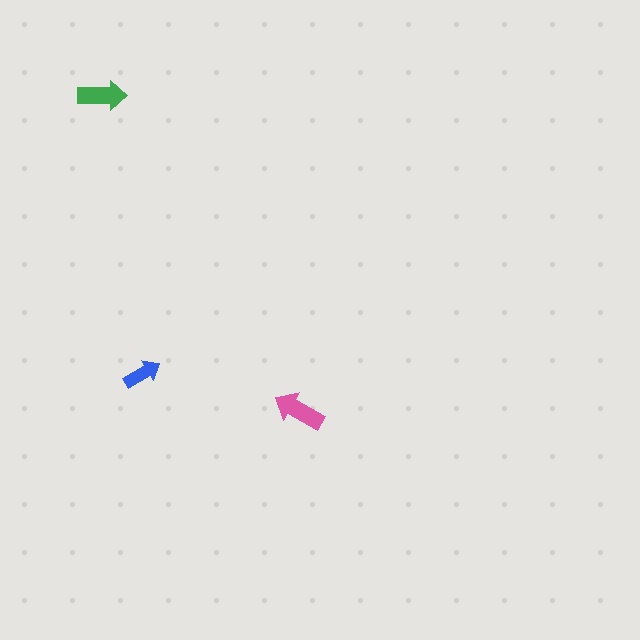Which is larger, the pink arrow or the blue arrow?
The pink one.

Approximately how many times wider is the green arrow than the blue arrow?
About 1.5 times wider.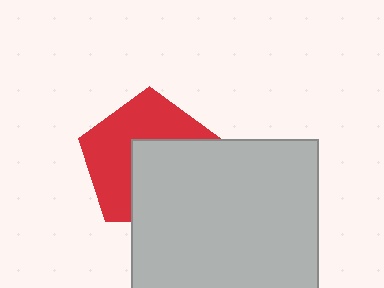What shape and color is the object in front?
The object in front is a light gray square.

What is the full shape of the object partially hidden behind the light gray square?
The partially hidden object is a red pentagon.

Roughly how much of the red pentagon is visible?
About half of it is visible (roughly 54%).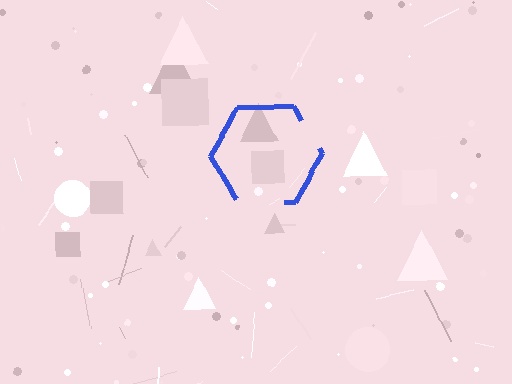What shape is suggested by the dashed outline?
The dashed outline suggests a hexagon.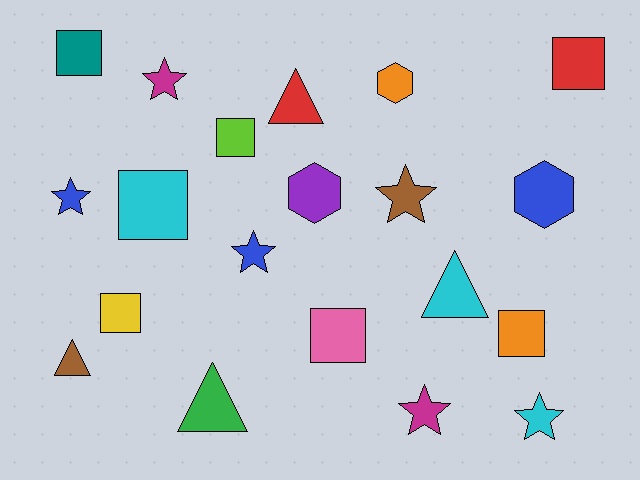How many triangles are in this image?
There are 4 triangles.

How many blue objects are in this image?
There are 3 blue objects.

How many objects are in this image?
There are 20 objects.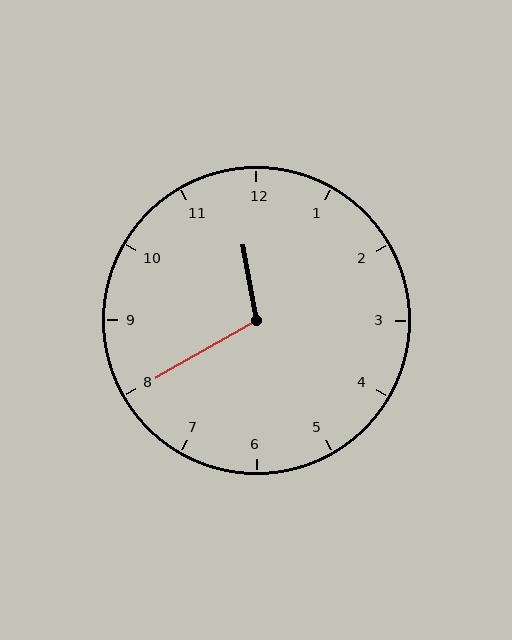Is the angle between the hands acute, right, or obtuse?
It is obtuse.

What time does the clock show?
11:40.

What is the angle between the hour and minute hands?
Approximately 110 degrees.